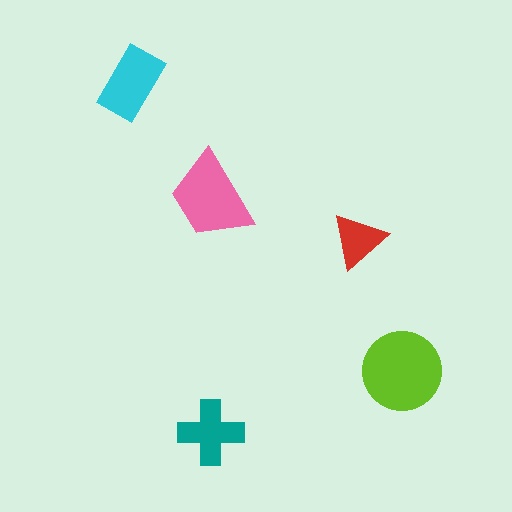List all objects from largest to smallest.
The lime circle, the pink trapezoid, the cyan rectangle, the teal cross, the red triangle.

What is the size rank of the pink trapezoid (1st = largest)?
2nd.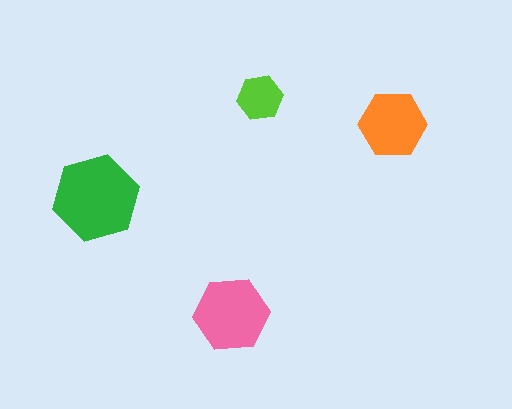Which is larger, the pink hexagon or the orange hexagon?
The pink one.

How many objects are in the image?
There are 4 objects in the image.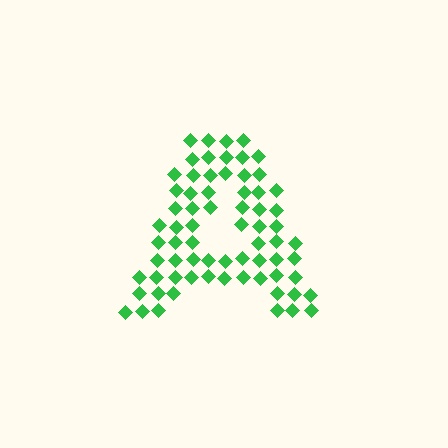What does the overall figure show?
The overall figure shows the letter A.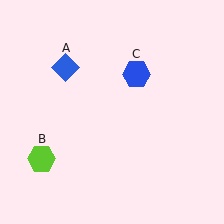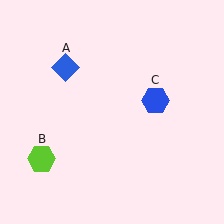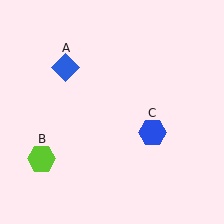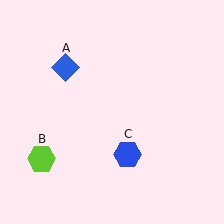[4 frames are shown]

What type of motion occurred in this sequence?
The blue hexagon (object C) rotated clockwise around the center of the scene.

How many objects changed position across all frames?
1 object changed position: blue hexagon (object C).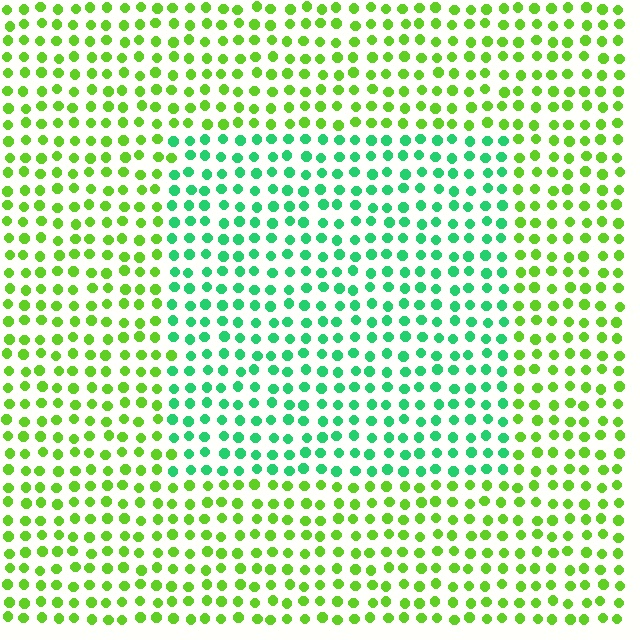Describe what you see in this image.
The image is filled with small lime elements in a uniform arrangement. A rectangle-shaped region is visible where the elements are tinted to a slightly different hue, forming a subtle color boundary.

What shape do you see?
I see a rectangle.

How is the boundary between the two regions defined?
The boundary is defined purely by a slight shift in hue (about 47 degrees). Spacing, size, and orientation are identical on both sides.